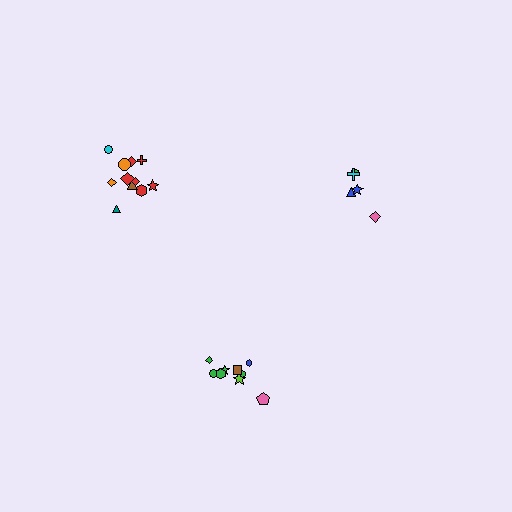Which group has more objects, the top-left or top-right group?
The top-left group.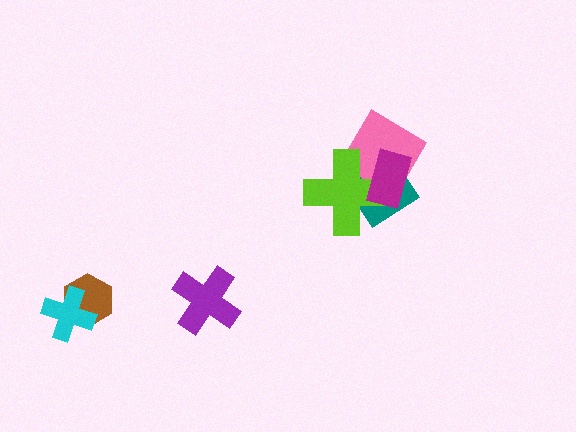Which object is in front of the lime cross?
The magenta rectangle is in front of the lime cross.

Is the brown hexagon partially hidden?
Yes, it is partially covered by another shape.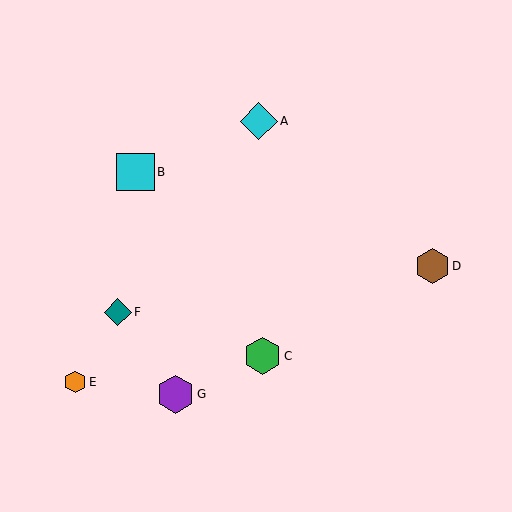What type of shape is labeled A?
Shape A is a cyan diamond.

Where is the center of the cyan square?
The center of the cyan square is at (135, 172).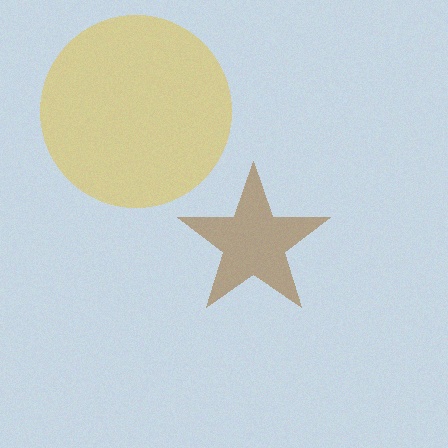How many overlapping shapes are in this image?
There are 2 overlapping shapes in the image.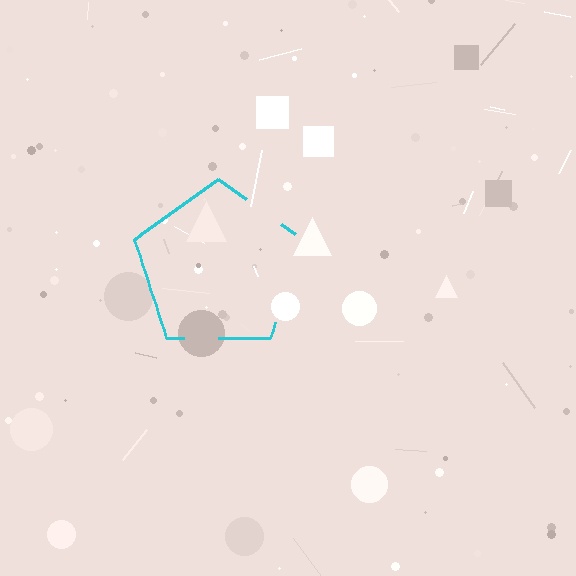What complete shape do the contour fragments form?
The contour fragments form a pentagon.